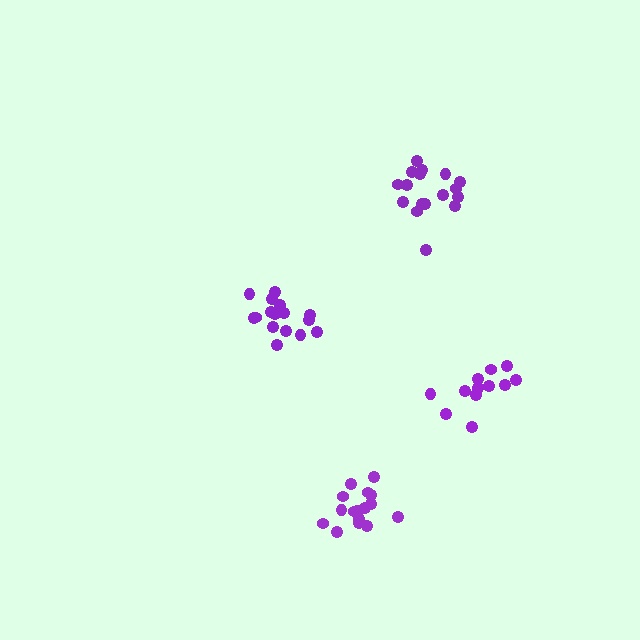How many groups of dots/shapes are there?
There are 4 groups.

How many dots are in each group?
Group 1: 17 dots, Group 2: 17 dots, Group 3: 16 dots, Group 4: 12 dots (62 total).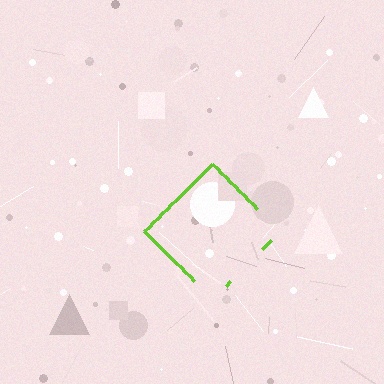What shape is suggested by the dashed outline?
The dashed outline suggests a diamond.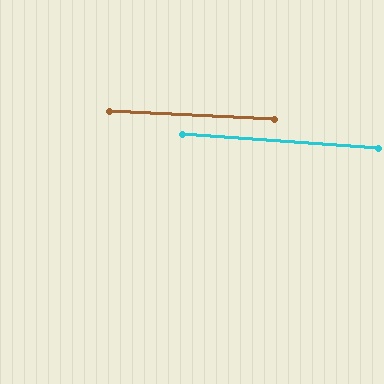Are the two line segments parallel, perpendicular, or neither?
Parallel — their directions differ by only 1.4°.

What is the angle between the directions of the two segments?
Approximately 1 degree.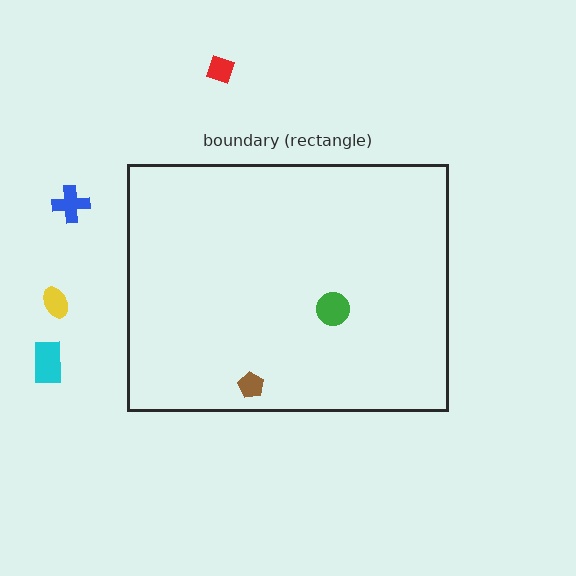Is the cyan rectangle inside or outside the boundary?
Outside.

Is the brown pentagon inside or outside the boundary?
Inside.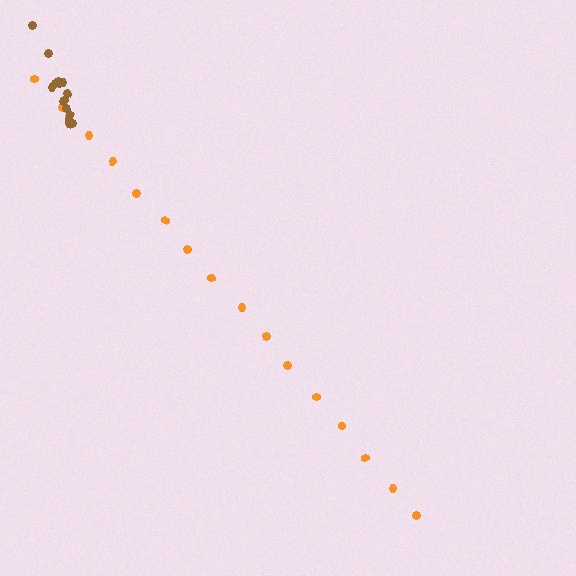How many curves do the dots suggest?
There are 2 distinct paths.